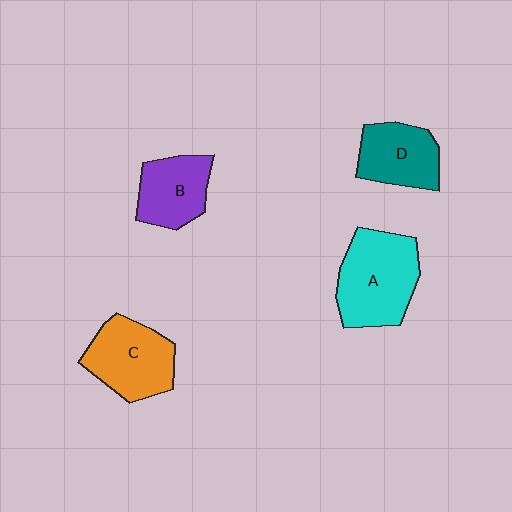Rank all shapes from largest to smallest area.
From largest to smallest: A (cyan), C (orange), D (teal), B (purple).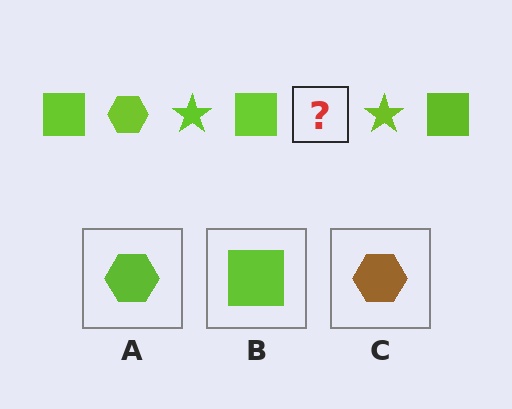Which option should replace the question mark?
Option A.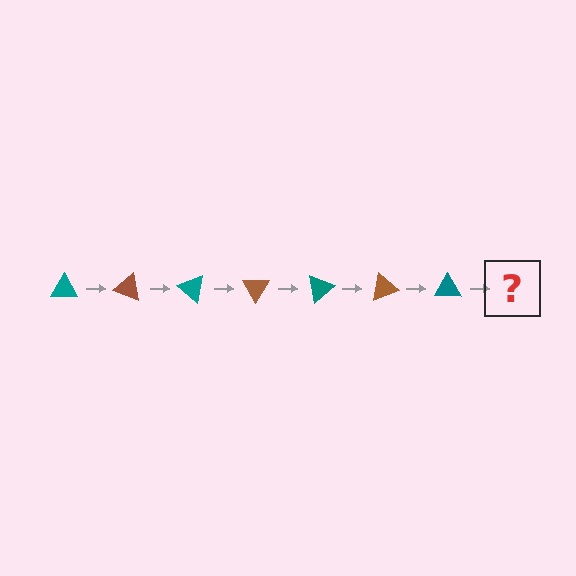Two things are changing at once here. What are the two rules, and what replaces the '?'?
The two rules are that it rotates 20 degrees each step and the color cycles through teal and brown. The '?' should be a brown triangle, rotated 140 degrees from the start.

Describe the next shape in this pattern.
It should be a brown triangle, rotated 140 degrees from the start.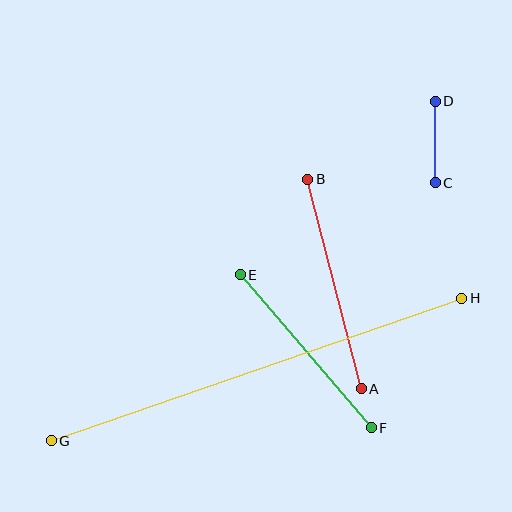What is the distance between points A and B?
The distance is approximately 216 pixels.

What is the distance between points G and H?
The distance is approximately 435 pixels.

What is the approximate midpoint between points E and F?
The midpoint is at approximately (306, 351) pixels.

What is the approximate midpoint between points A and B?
The midpoint is at approximately (334, 284) pixels.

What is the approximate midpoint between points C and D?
The midpoint is at approximately (435, 142) pixels.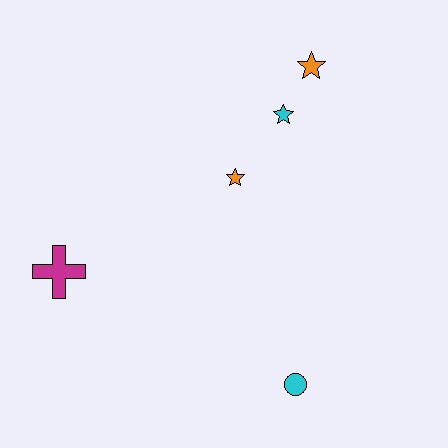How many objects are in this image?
There are 5 objects.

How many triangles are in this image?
There are no triangles.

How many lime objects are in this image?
There are no lime objects.